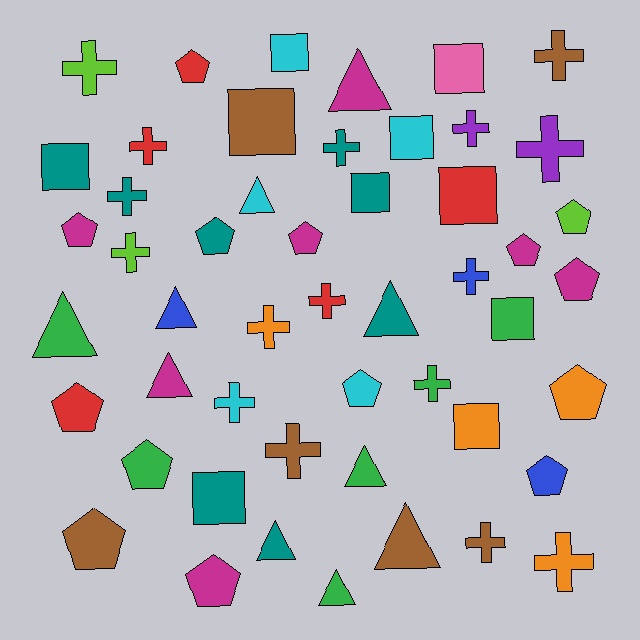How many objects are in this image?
There are 50 objects.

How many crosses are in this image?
There are 16 crosses.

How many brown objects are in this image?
There are 6 brown objects.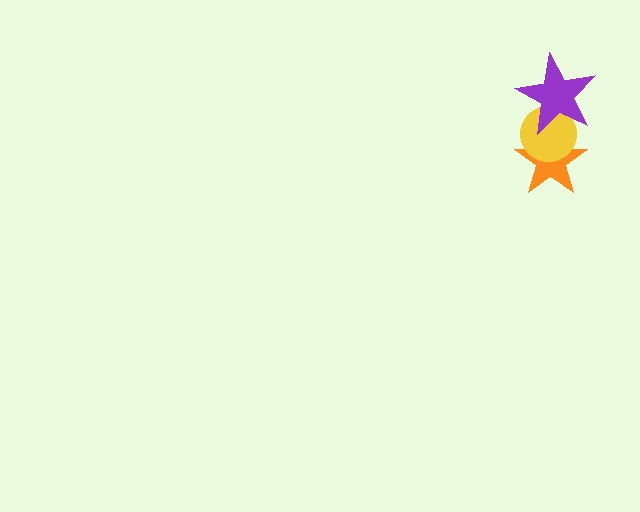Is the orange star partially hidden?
Yes, it is partially covered by another shape.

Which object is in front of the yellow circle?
The purple star is in front of the yellow circle.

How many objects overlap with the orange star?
2 objects overlap with the orange star.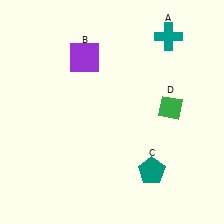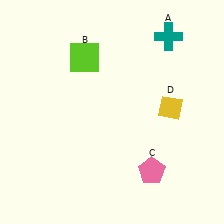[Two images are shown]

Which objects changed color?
B changed from purple to lime. C changed from teal to pink. D changed from green to yellow.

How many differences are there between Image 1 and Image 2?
There are 3 differences between the two images.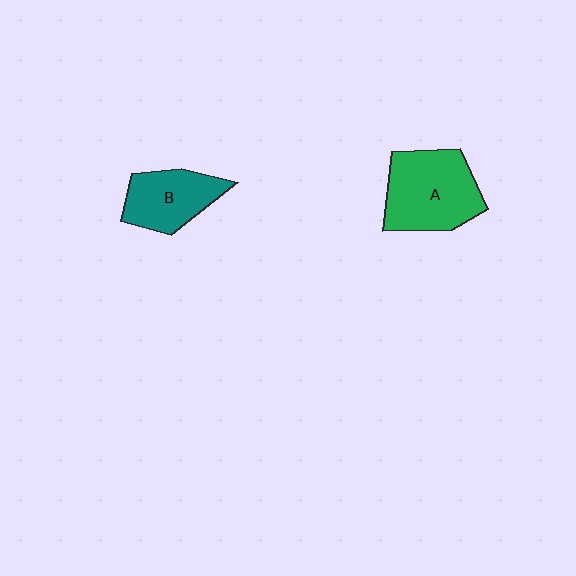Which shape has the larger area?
Shape A (green).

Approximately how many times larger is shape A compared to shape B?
Approximately 1.4 times.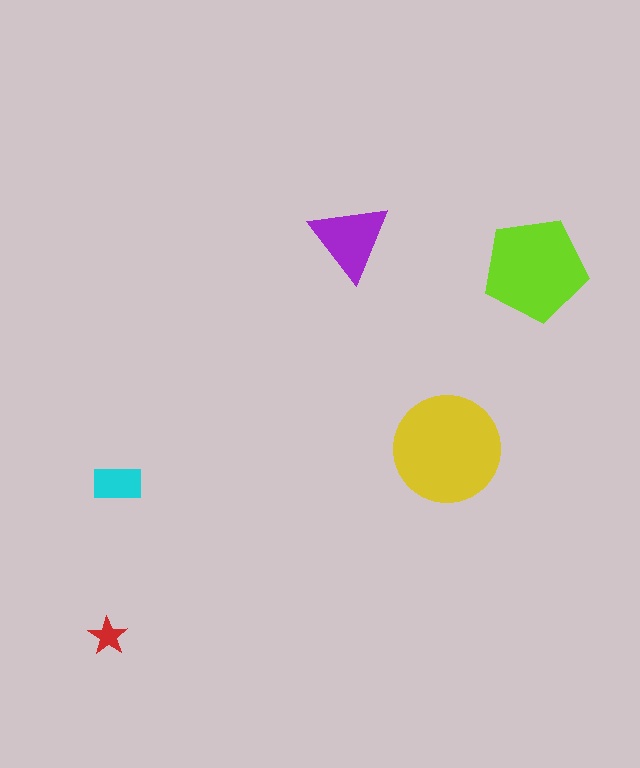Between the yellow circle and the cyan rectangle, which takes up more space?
The yellow circle.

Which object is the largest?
The yellow circle.